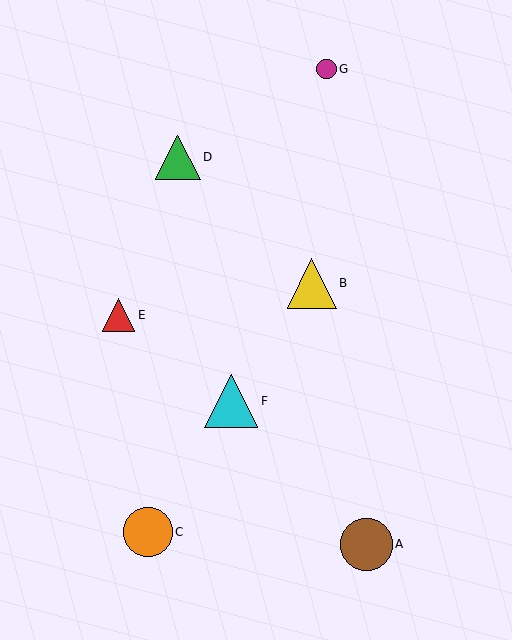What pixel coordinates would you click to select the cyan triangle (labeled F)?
Click at (231, 401) to select the cyan triangle F.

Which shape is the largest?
The cyan triangle (labeled F) is the largest.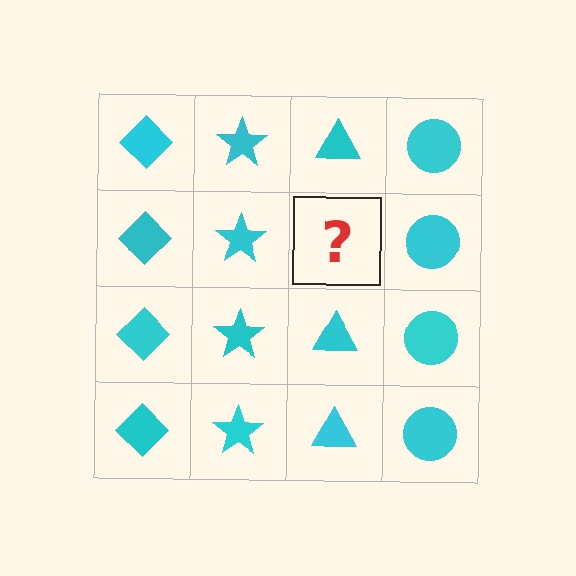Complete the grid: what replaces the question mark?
The question mark should be replaced with a cyan triangle.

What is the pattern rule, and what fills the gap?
The rule is that each column has a consistent shape. The gap should be filled with a cyan triangle.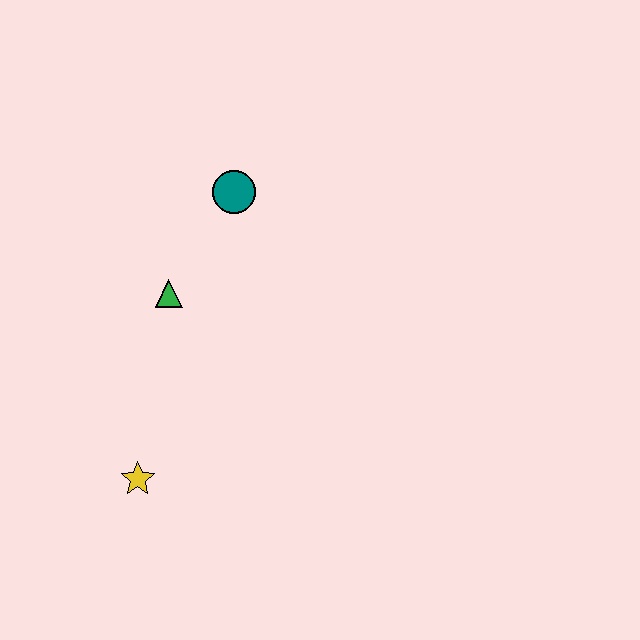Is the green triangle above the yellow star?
Yes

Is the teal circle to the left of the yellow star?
No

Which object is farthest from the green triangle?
The yellow star is farthest from the green triangle.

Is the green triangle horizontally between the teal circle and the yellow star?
Yes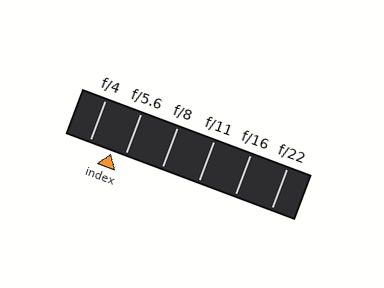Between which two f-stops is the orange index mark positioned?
The index mark is between f/4 and f/5.6.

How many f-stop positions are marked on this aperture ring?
There are 6 f-stop positions marked.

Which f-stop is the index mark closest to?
The index mark is closest to f/5.6.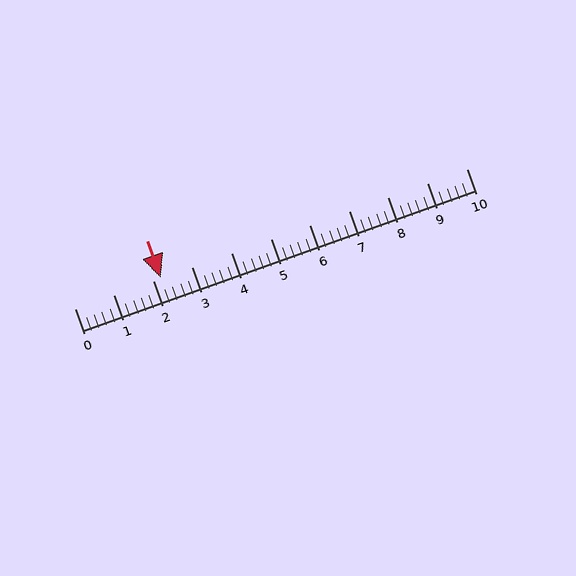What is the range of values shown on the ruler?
The ruler shows values from 0 to 10.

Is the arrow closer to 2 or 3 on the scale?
The arrow is closer to 2.